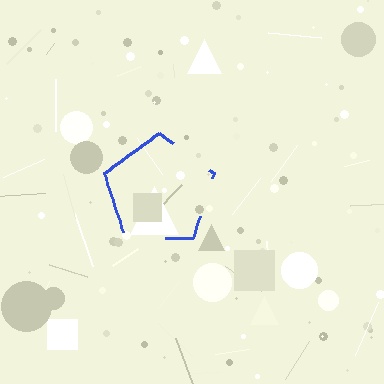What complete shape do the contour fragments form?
The contour fragments form a pentagon.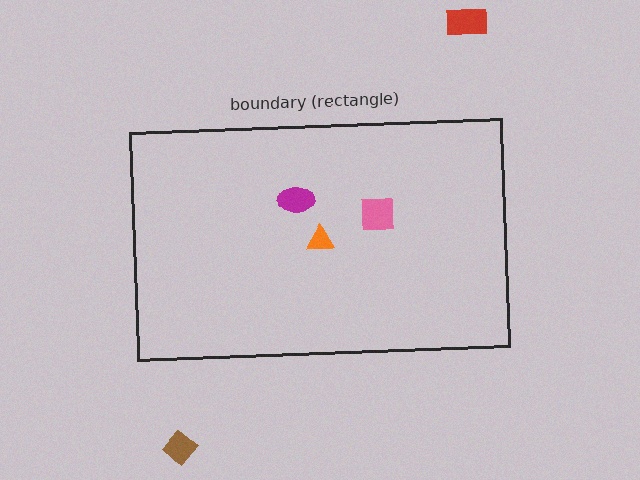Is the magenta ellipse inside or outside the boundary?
Inside.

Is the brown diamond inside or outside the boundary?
Outside.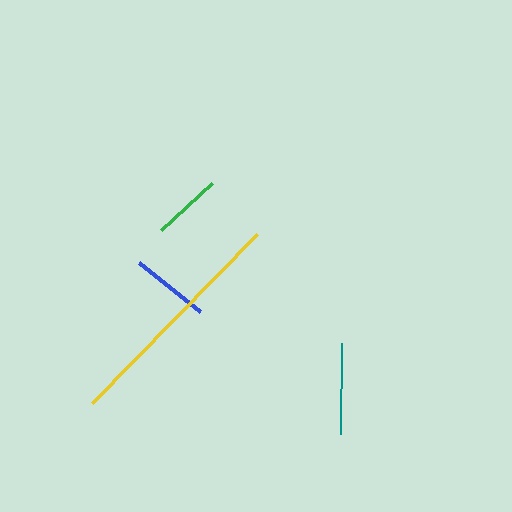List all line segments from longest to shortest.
From longest to shortest: yellow, teal, blue, green.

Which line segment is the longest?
The yellow line is the longest at approximately 235 pixels.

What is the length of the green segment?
The green segment is approximately 69 pixels long.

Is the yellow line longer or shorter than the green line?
The yellow line is longer than the green line.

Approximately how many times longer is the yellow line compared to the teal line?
The yellow line is approximately 2.6 times the length of the teal line.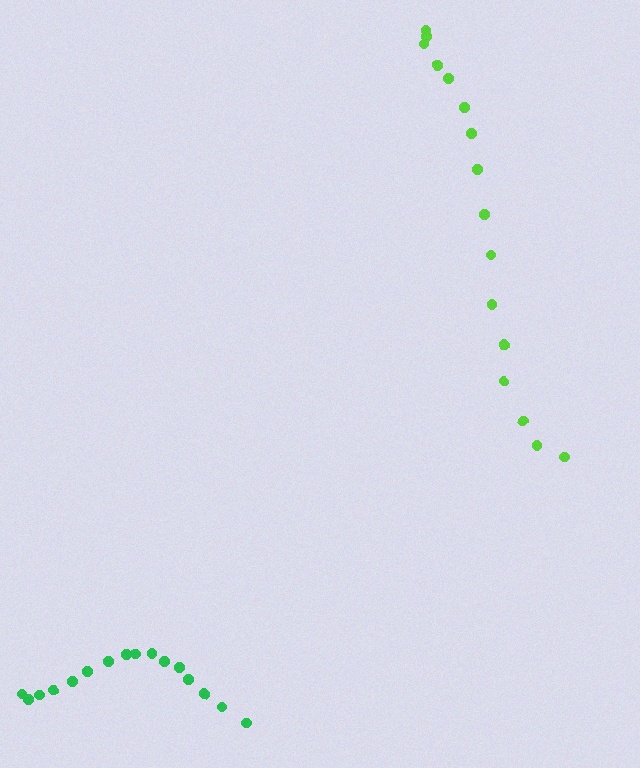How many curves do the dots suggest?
There are 2 distinct paths.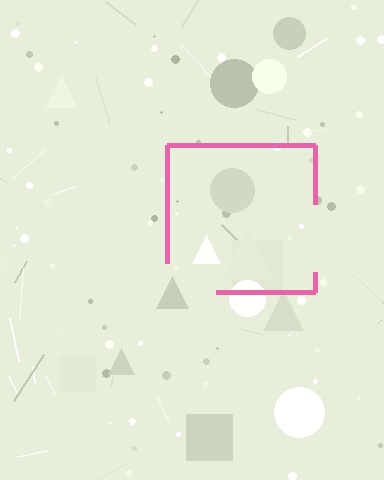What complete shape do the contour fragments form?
The contour fragments form a square.